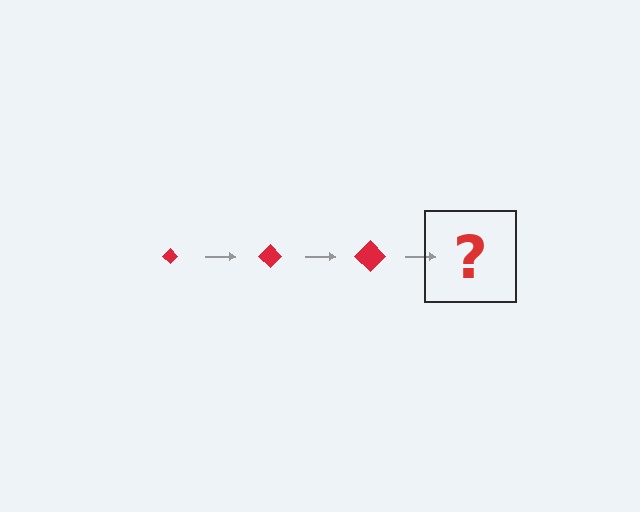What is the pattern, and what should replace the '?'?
The pattern is that the diamond gets progressively larger each step. The '?' should be a red diamond, larger than the previous one.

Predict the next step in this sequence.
The next step is a red diamond, larger than the previous one.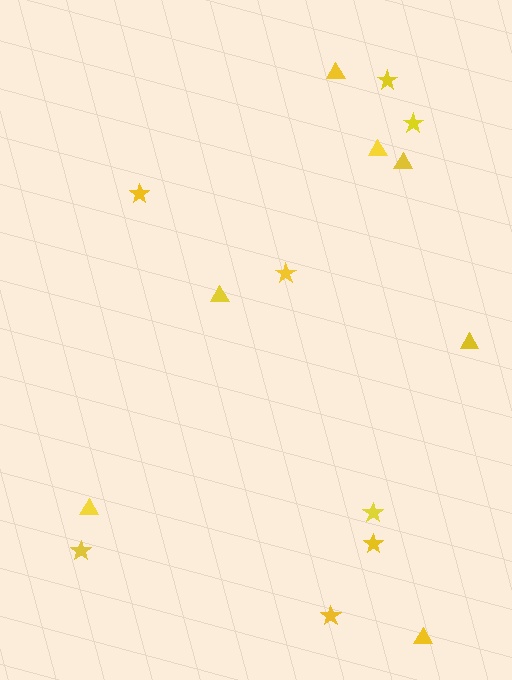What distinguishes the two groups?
There are 2 groups: one group of triangles (7) and one group of stars (8).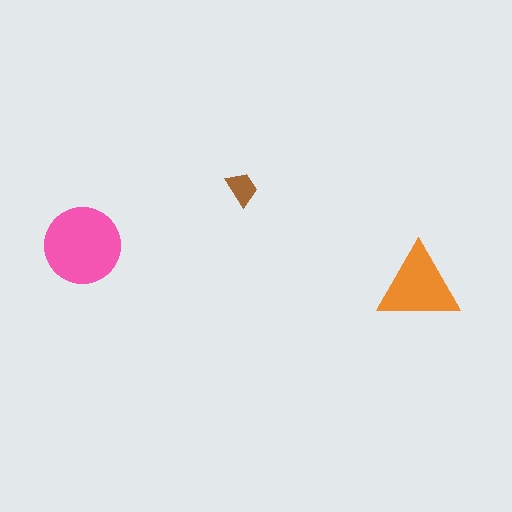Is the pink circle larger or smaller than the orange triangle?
Larger.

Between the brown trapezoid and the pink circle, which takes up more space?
The pink circle.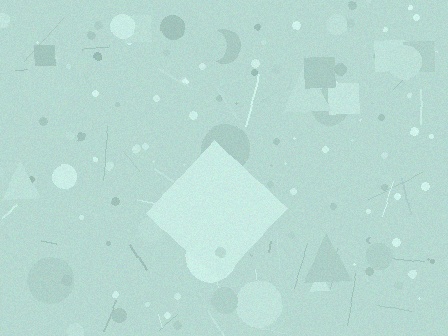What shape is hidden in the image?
A diamond is hidden in the image.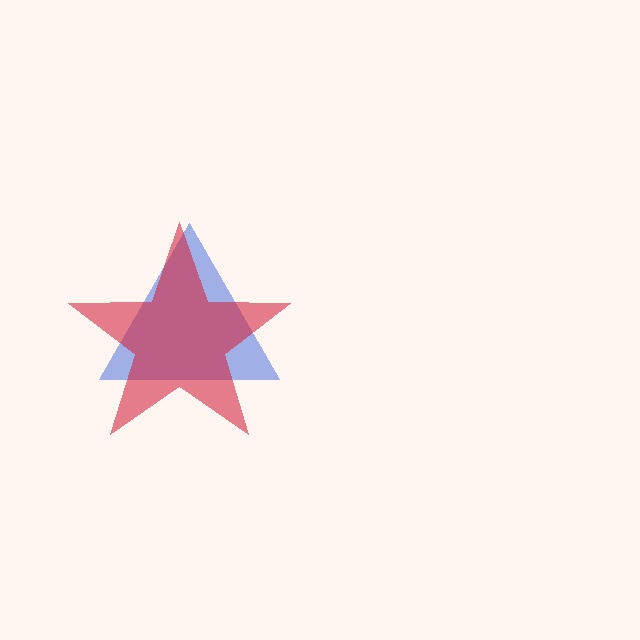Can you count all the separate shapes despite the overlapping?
Yes, there are 2 separate shapes.